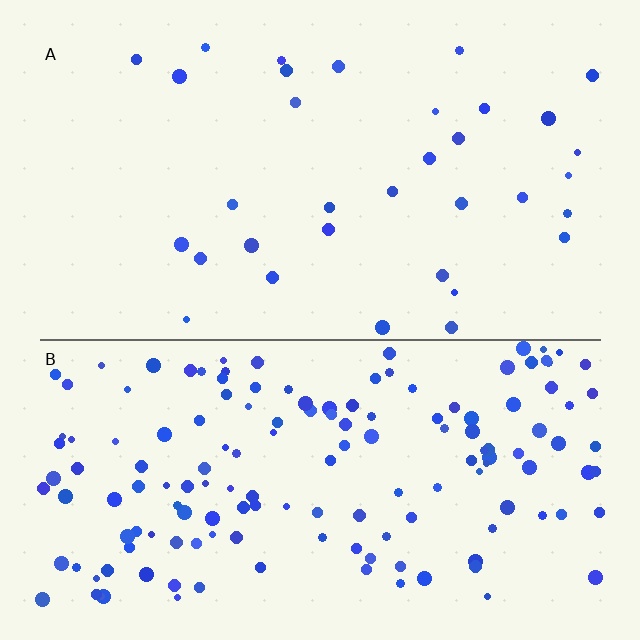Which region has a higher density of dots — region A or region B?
B (the bottom).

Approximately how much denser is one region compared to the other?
Approximately 4.6× — region B over region A.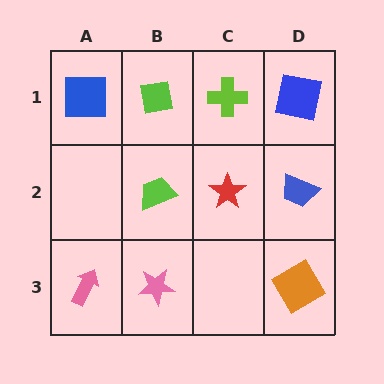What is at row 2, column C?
A red star.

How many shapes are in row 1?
4 shapes.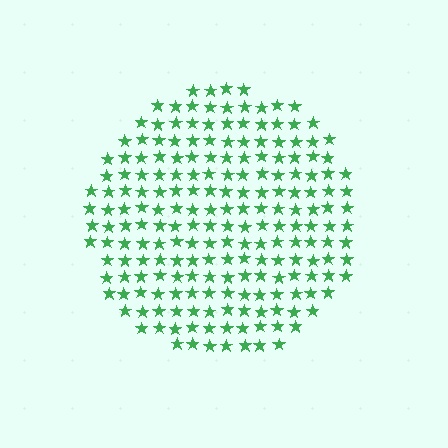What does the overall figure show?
The overall figure shows a circle.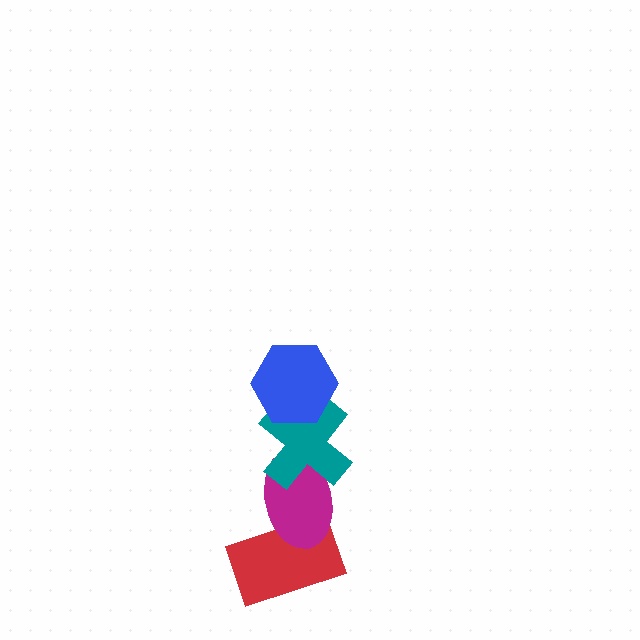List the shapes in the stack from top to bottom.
From top to bottom: the blue hexagon, the teal cross, the magenta ellipse, the red rectangle.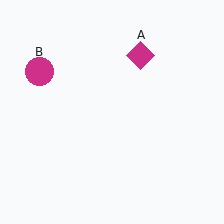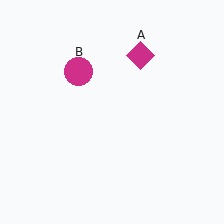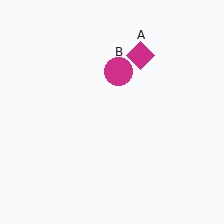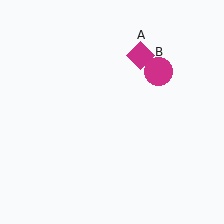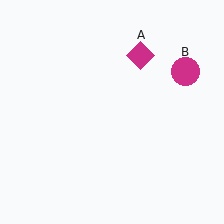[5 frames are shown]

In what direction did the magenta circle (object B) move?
The magenta circle (object B) moved right.